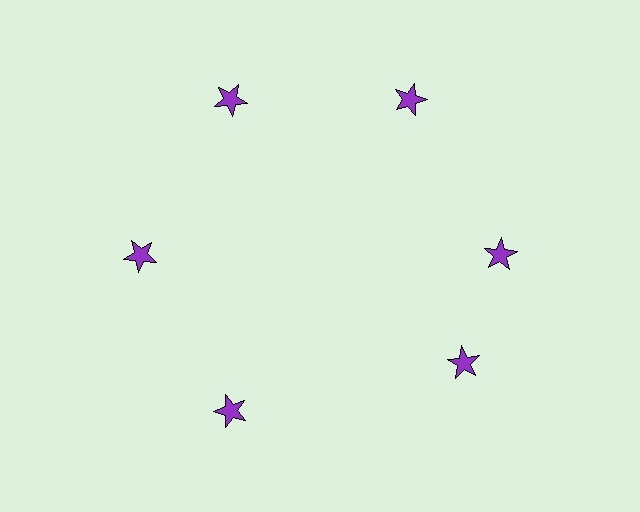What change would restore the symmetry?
The symmetry would be restored by rotating it back into even spacing with its neighbors so that all 6 stars sit at equal angles and equal distance from the center.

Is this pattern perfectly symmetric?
No. The 6 purple stars are arranged in a ring, but one element near the 5 o'clock position is rotated out of alignment along the ring, breaking the 6-fold rotational symmetry.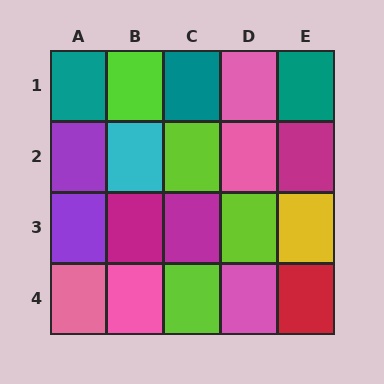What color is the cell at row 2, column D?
Pink.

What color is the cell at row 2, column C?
Lime.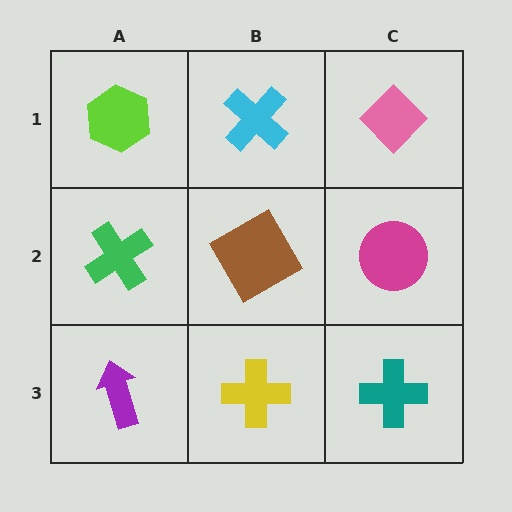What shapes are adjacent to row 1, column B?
A brown square (row 2, column B), a lime hexagon (row 1, column A), a pink diamond (row 1, column C).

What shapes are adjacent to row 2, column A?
A lime hexagon (row 1, column A), a purple arrow (row 3, column A), a brown square (row 2, column B).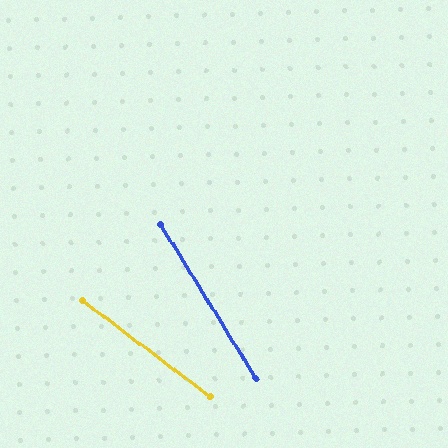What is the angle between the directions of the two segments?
Approximately 21 degrees.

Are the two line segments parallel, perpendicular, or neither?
Neither parallel nor perpendicular — they differ by about 21°.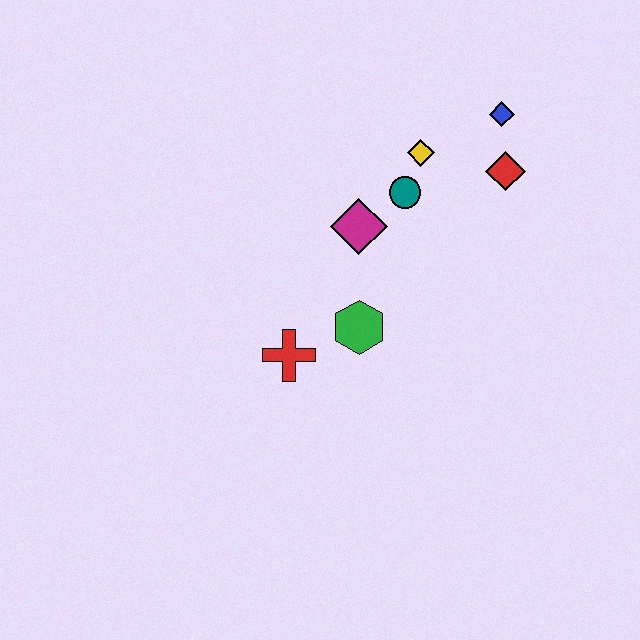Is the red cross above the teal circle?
No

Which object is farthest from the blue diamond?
The red cross is farthest from the blue diamond.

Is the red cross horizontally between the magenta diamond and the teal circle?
No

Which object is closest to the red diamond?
The blue diamond is closest to the red diamond.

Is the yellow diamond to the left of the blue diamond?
Yes